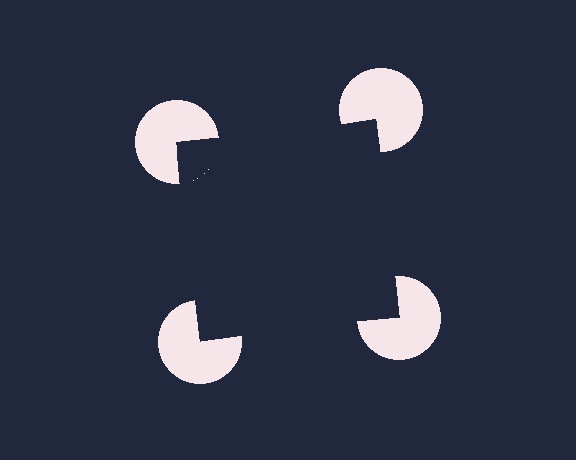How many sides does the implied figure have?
4 sides.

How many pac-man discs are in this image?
There are 4 — one at each vertex of the illusory square.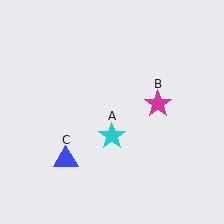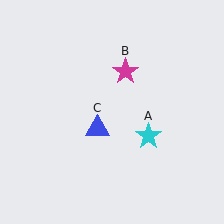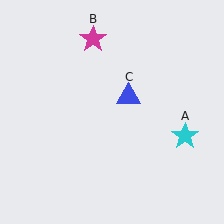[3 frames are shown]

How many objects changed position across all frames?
3 objects changed position: cyan star (object A), magenta star (object B), blue triangle (object C).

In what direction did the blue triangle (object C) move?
The blue triangle (object C) moved up and to the right.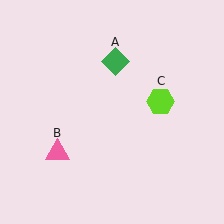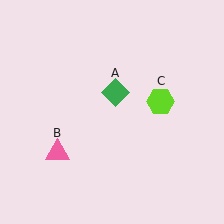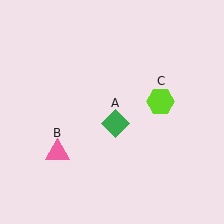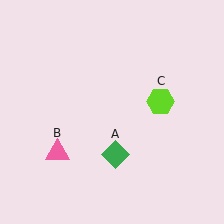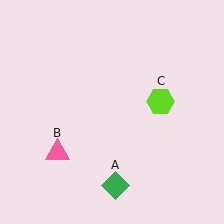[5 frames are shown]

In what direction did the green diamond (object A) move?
The green diamond (object A) moved down.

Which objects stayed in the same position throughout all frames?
Pink triangle (object B) and lime hexagon (object C) remained stationary.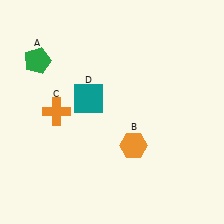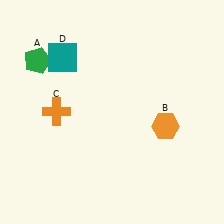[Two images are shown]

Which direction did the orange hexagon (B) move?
The orange hexagon (B) moved right.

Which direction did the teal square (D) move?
The teal square (D) moved up.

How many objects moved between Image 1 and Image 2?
2 objects moved between the two images.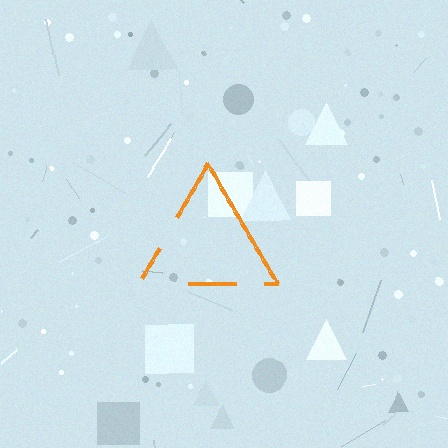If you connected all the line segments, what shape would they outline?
They would outline a triangle.